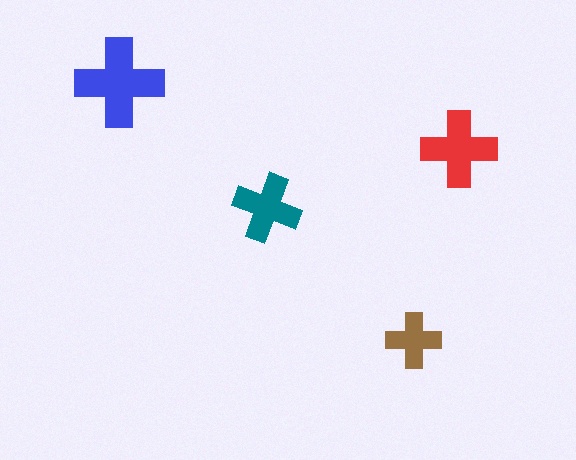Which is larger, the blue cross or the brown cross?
The blue one.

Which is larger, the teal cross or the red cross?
The red one.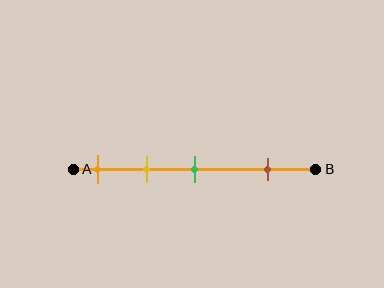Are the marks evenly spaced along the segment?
No, the marks are not evenly spaced.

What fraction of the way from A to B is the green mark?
The green mark is approximately 50% (0.5) of the way from A to B.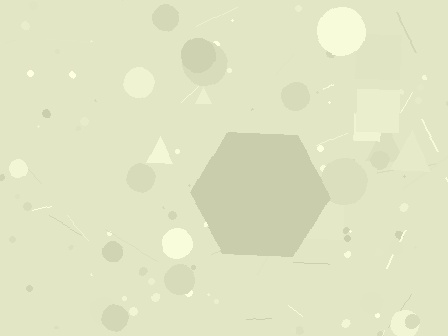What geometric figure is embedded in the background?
A hexagon is embedded in the background.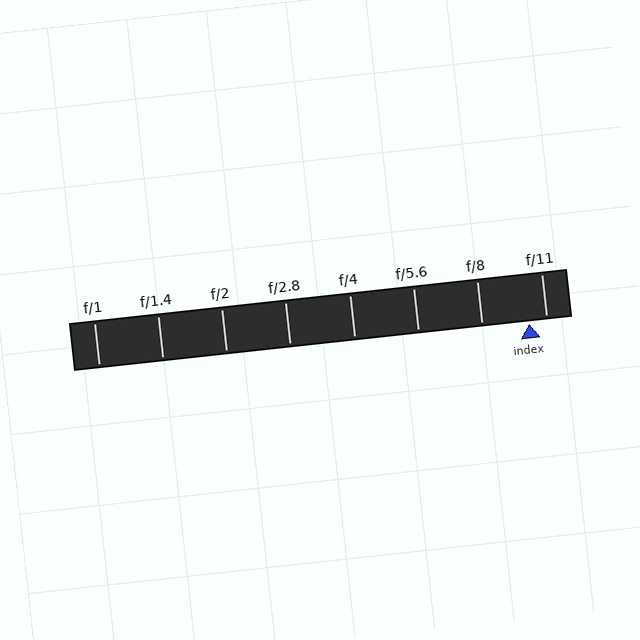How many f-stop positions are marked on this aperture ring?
There are 8 f-stop positions marked.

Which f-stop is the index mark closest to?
The index mark is closest to f/11.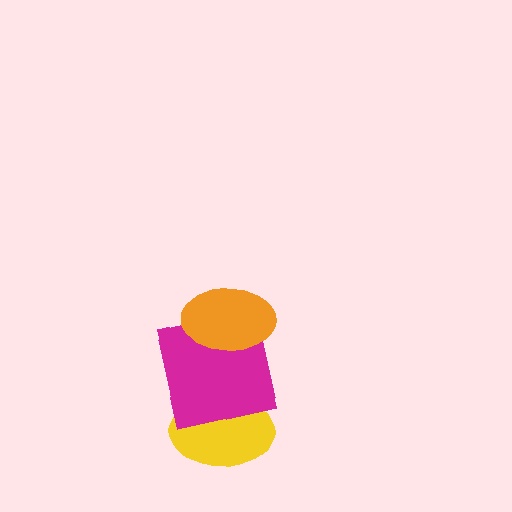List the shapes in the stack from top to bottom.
From top to bottom: the orange ellipse, the magenta square, the yellow ellipse.